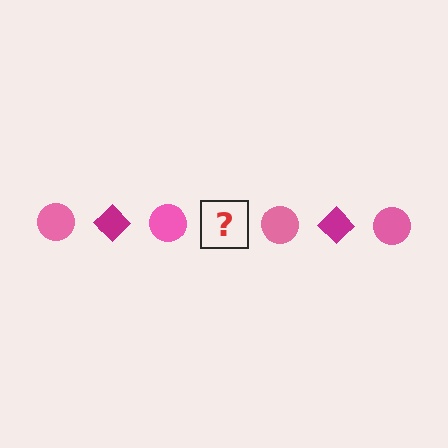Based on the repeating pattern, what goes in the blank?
The blank should be a magenta diamond.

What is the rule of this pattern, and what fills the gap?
The rule is that the pattern alternates between pink circle and magenta diamond. The gap should be filled with a magenta diamond.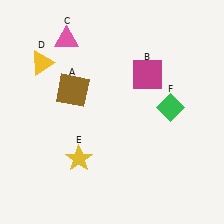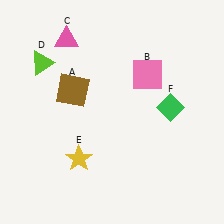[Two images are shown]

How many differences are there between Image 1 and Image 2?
There are 2 differences between the two images.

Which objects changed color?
B changed from magenta to pink. D changed from yellow to lime.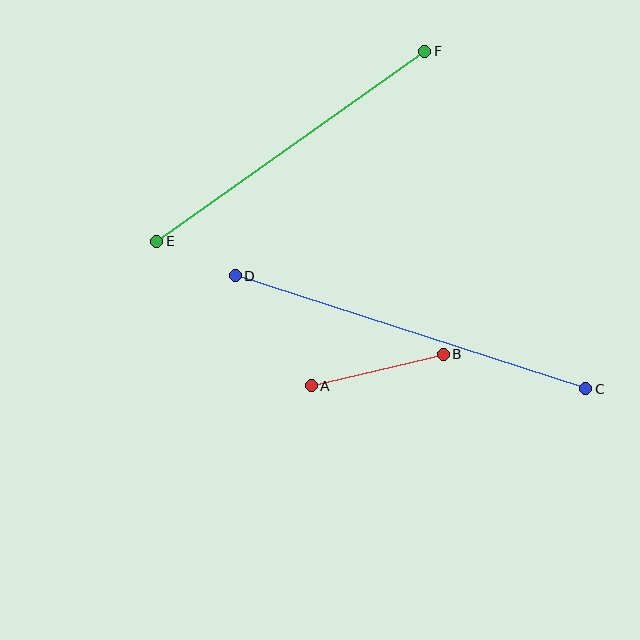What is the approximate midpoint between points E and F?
The midpoint is at approximately (291, 146) pixels.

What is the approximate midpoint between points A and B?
The midpoint is at approximately (377, 370) pixels.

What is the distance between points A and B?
The distance is approximately 136 pixels.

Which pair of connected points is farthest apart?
Points C and D are farthest apart.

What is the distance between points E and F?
The distance is approximately 328 pixels.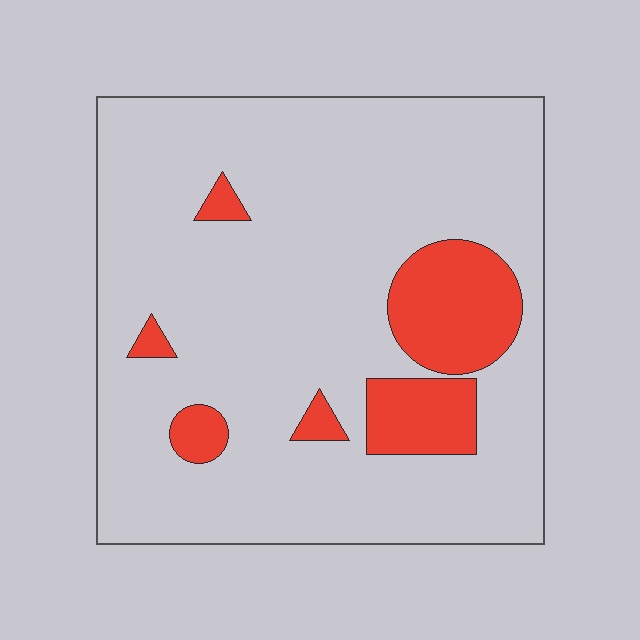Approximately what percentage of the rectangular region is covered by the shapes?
Approximately 15%.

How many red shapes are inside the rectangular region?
6.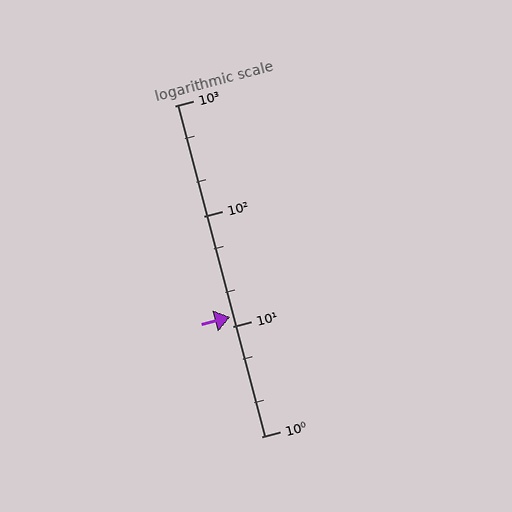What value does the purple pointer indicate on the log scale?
The pointer indicates approximately 12.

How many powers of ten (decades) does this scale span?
The scale spans 3 decades, from 1 to 1000.